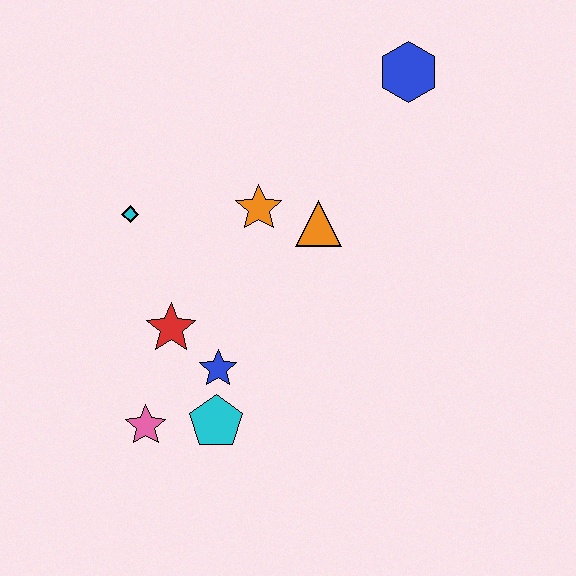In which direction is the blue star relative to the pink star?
The blue star is to the right of the pink star.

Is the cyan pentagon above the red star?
No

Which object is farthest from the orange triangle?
The pink star is farthest from the orange triangle.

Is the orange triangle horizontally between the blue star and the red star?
No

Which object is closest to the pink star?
The cyan pentagon is closest to the pink star.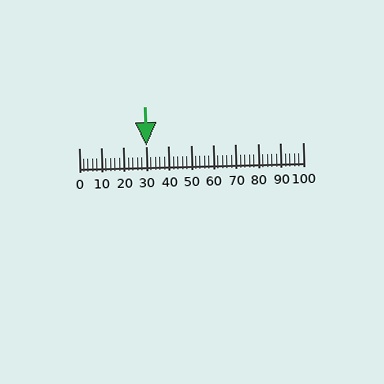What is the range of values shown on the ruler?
The ruler shows values from 0 to 100.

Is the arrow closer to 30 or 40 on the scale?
The arrow is closer to 30.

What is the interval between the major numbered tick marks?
The major tick marks are spaced 10 units apart.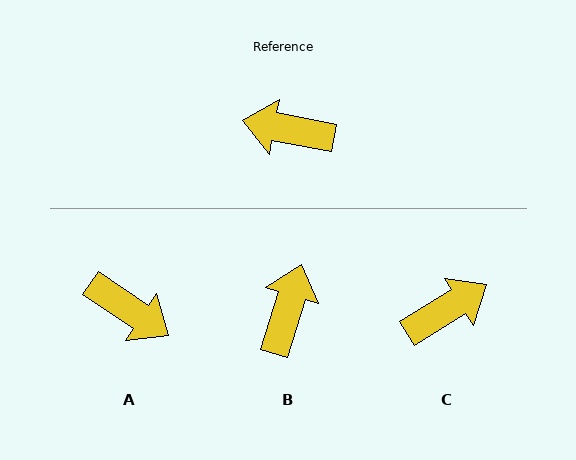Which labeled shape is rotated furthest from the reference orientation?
A, about 157 degrees away.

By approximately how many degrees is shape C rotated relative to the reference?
Approximately 138 degrees clockwise.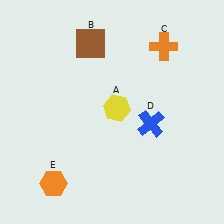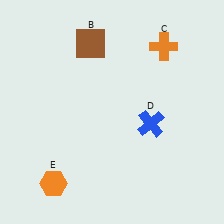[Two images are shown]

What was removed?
The yellow hexagon (A) was removed in Image 2.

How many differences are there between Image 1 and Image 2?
There is 1 difference between the two images.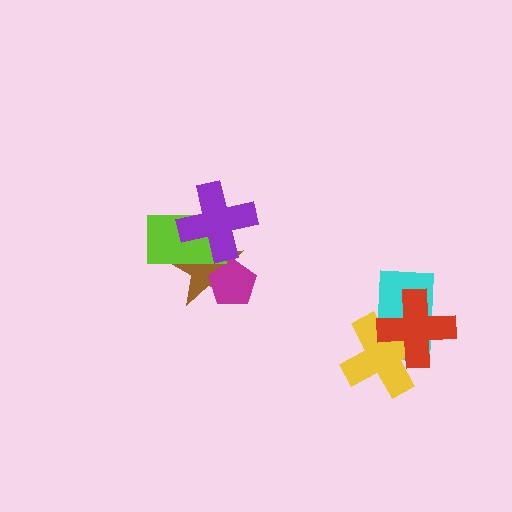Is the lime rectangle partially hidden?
Yes, it is partially covered by another shape.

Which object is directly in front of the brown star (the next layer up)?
The magenta pentagon is directly in front of the brown star.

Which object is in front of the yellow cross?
The red cross is in front of the yellow cross.